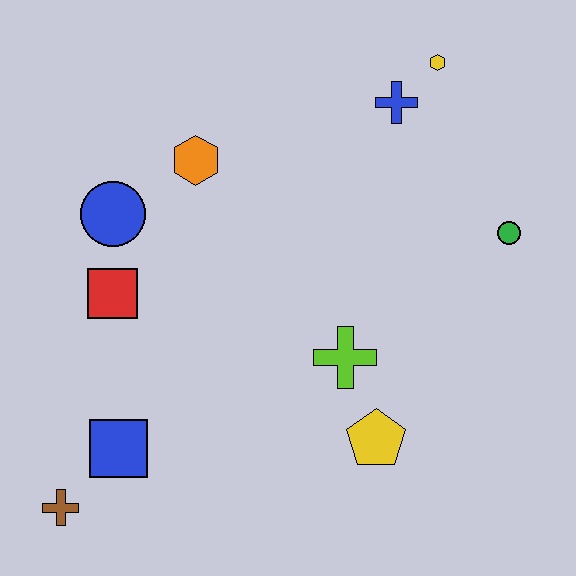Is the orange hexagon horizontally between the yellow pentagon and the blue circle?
Yes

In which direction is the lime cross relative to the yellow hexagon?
The lime cross is below the yellow hexagon.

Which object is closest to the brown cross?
The blue square is closest to the brown cross.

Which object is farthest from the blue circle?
The green circle is farthest from the blue circle.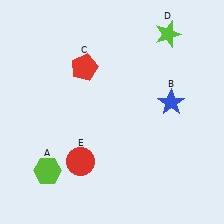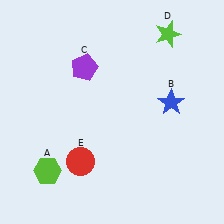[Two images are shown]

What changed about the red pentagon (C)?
In Image 1, C is red. In Image 2, it changed to purple.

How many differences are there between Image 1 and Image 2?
There is 1 difference between the two images.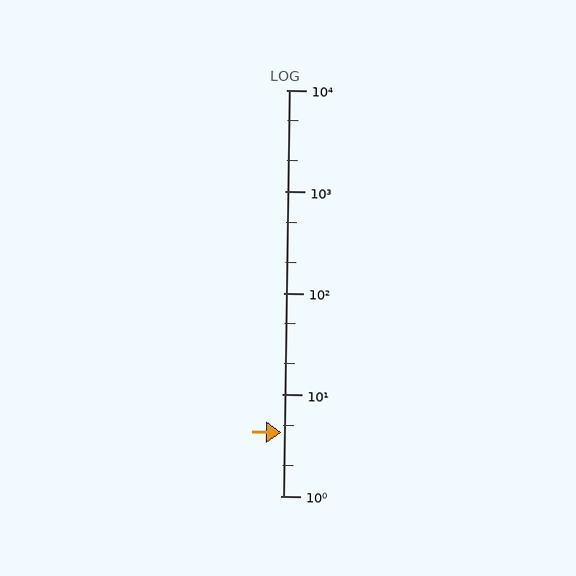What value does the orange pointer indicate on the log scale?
The pointer indicates approximately 4.2.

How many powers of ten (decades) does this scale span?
The scale spans 4 decades, from 1 to 10000.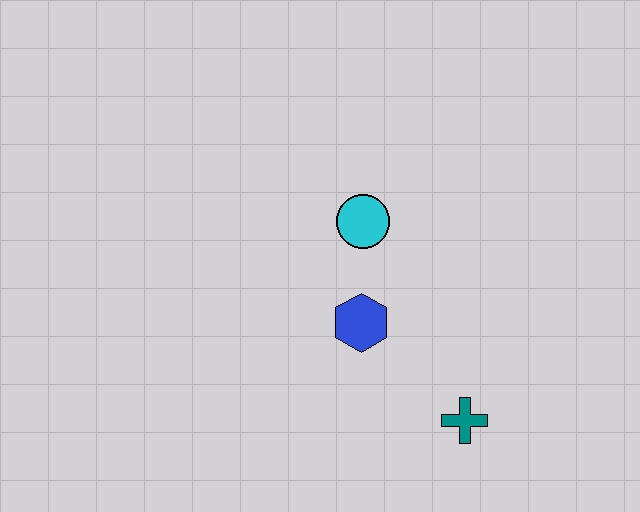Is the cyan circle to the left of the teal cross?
Yes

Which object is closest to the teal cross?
The blue hexagon is closest to the teal cross.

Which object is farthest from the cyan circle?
The teal cross is farthest from the cyan circle.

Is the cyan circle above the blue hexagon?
Yes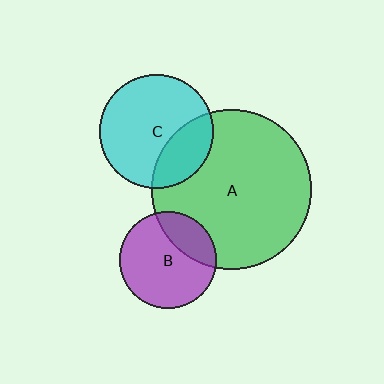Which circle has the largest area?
Circle A (green).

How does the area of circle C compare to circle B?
Approximately 1.4 times.